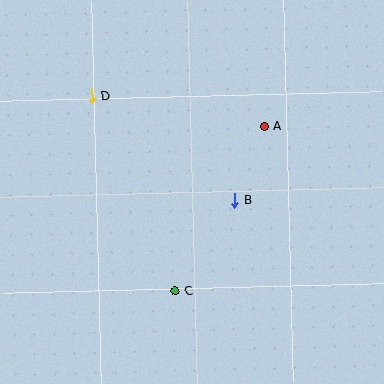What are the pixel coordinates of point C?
Point C is at (175, 291).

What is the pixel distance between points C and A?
The distance between C and A is 187 pixels.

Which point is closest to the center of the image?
Point B at (235, 200) is closest to the center.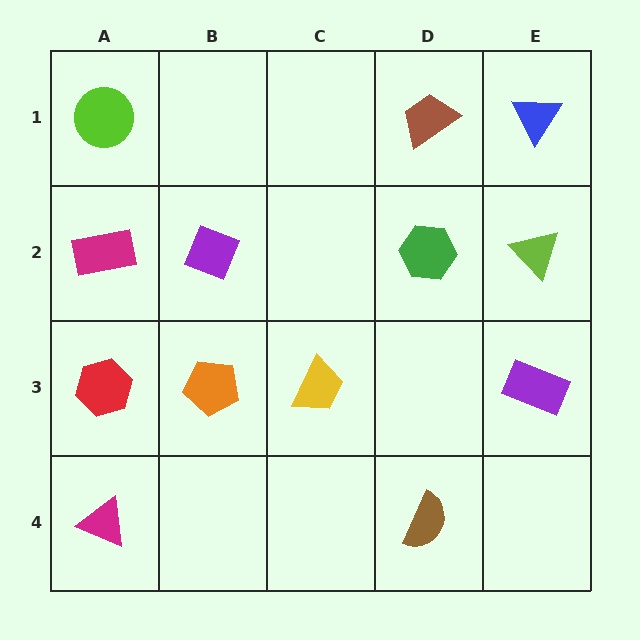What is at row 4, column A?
A magenta triangle.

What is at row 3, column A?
A red hexagon.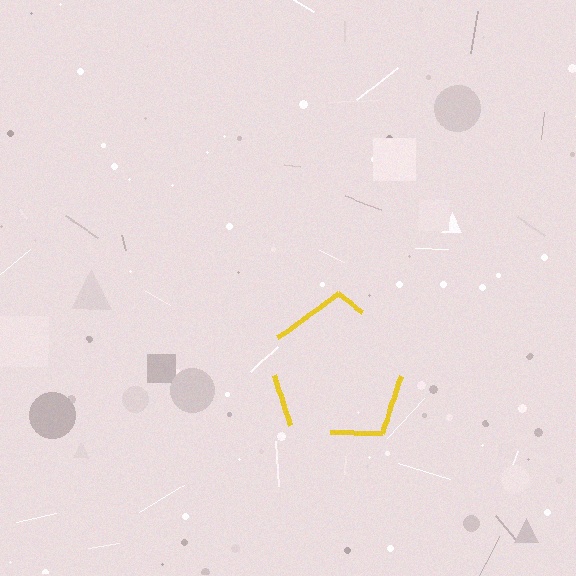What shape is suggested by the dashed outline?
The dashed outline suggests a pentagon.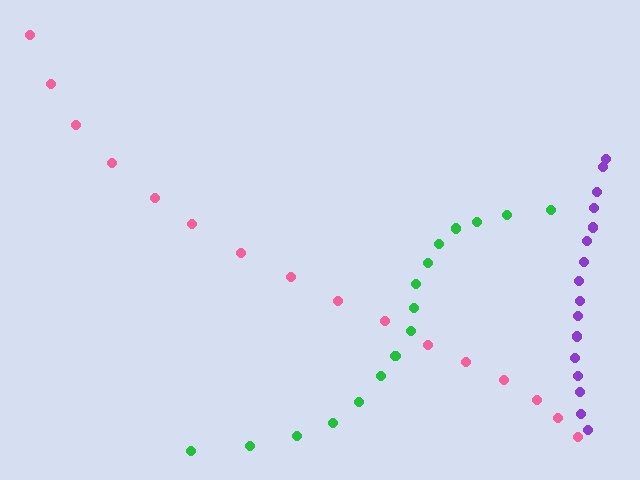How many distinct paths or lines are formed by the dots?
There are 3 distinct paths.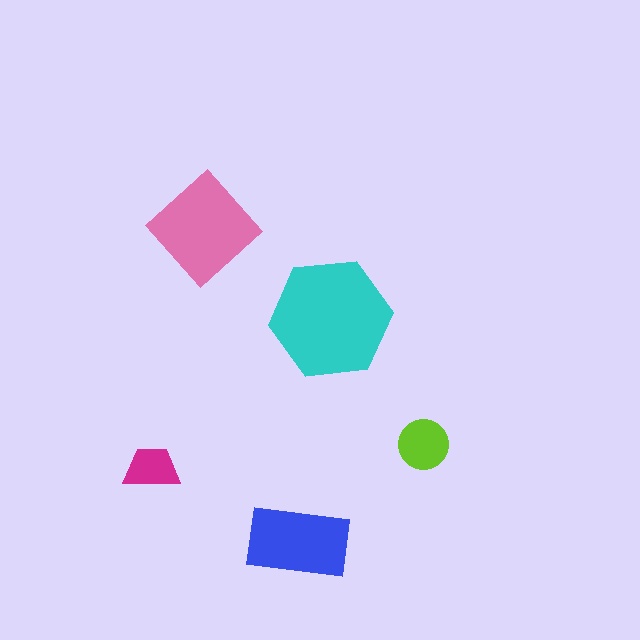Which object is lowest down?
The blue rectangle is bottommost.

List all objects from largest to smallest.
The cyan hexagon, the pink diamond, the blue rectangle, the lime circle, the magenta trapezoid.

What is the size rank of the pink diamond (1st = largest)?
2nd.